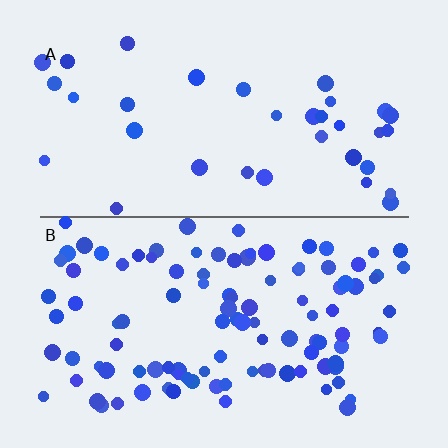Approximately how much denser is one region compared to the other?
Approximately 3.1× — region B over region A.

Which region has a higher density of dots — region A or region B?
B (the bottom).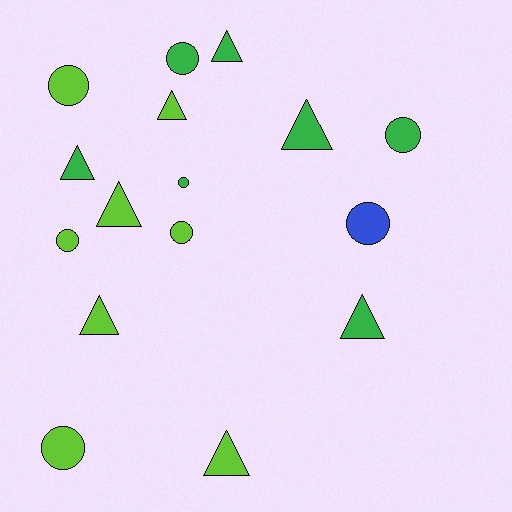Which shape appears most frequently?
Triangle, with 8 objects.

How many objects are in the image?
There are 16 objects.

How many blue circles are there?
There is 1 blue circle.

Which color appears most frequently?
Lime, with 8 objects.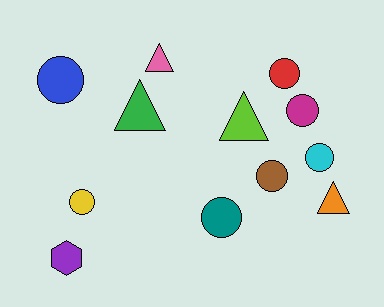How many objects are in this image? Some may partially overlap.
There are 12 objects.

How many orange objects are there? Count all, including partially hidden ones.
There is 1 orange object.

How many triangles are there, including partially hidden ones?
There are 4 triangles.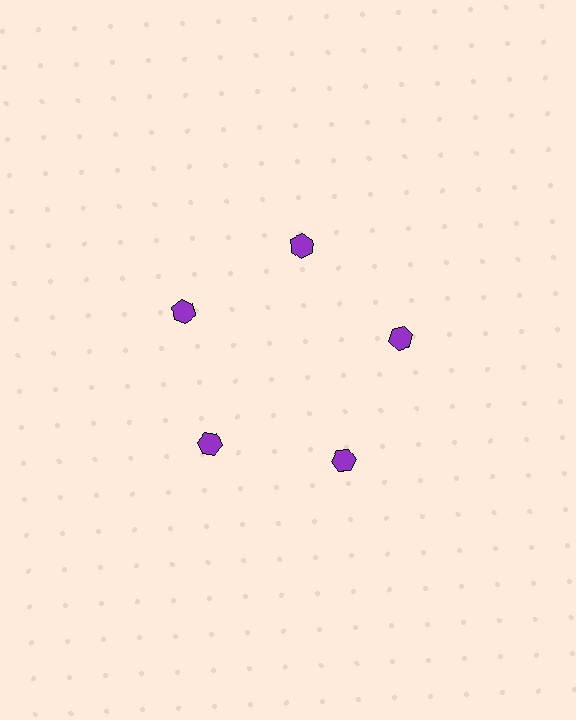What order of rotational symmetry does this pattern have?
This pattern has 5-fold rotational symmetry.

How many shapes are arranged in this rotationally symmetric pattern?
There are 5 shapes, arranged in 5 groups of 1.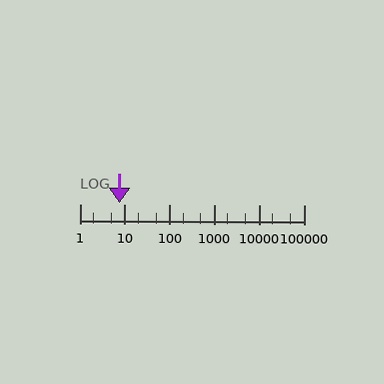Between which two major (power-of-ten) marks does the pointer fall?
The pointer is between 1 and 10.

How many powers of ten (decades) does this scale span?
The scale spans 5 decades, from 1 to 100000.